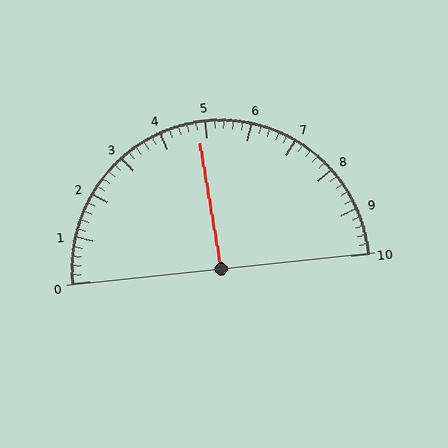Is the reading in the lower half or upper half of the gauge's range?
The reading is in the lower half of the range (0 to 10).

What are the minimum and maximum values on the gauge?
The gauge ranges from 0 to 10.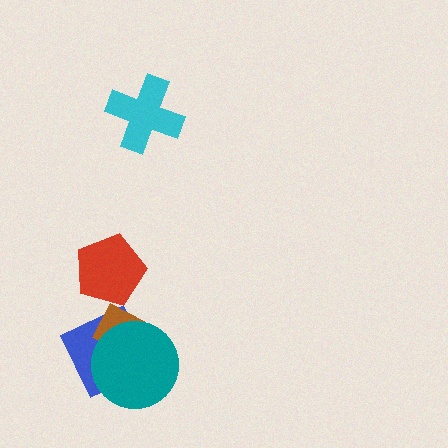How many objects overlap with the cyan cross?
0 objects overlap with the cyan cross.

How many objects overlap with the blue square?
2 objects overlap with the blue square.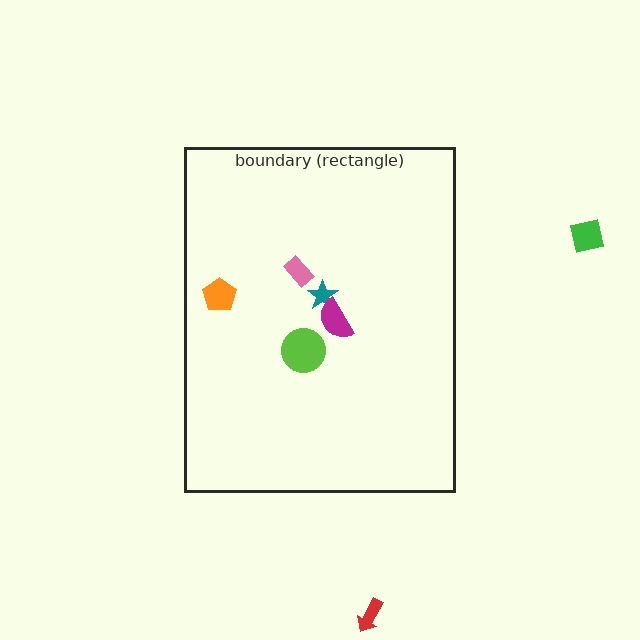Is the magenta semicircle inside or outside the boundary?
Inside.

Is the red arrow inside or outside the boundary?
Outside.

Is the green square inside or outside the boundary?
Outside.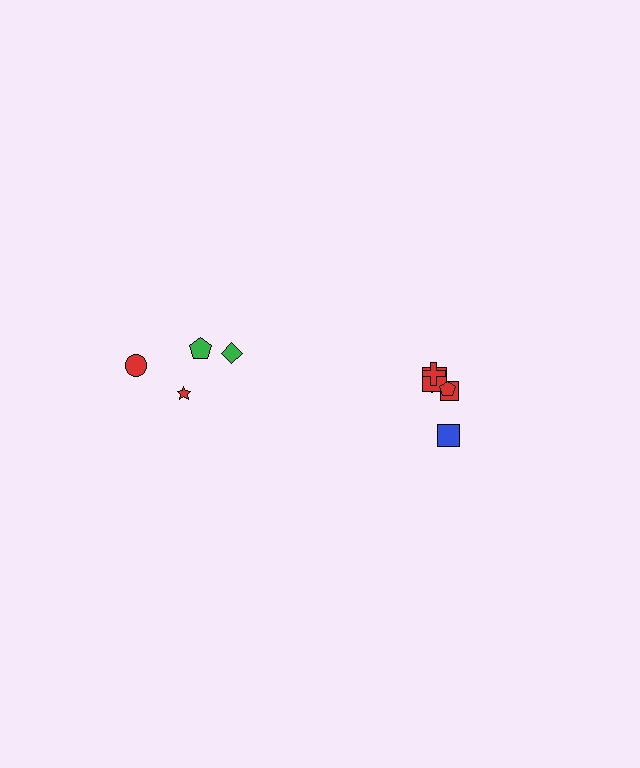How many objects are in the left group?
There are 4 objects.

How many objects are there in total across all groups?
There are 10 objects.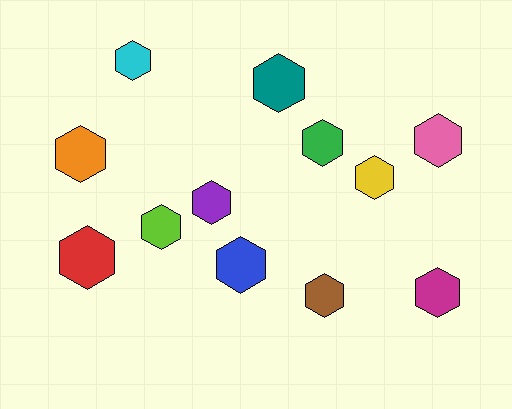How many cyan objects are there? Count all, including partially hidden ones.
There is 1 cyan object.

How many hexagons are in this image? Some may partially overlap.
There are 12 hexagons.